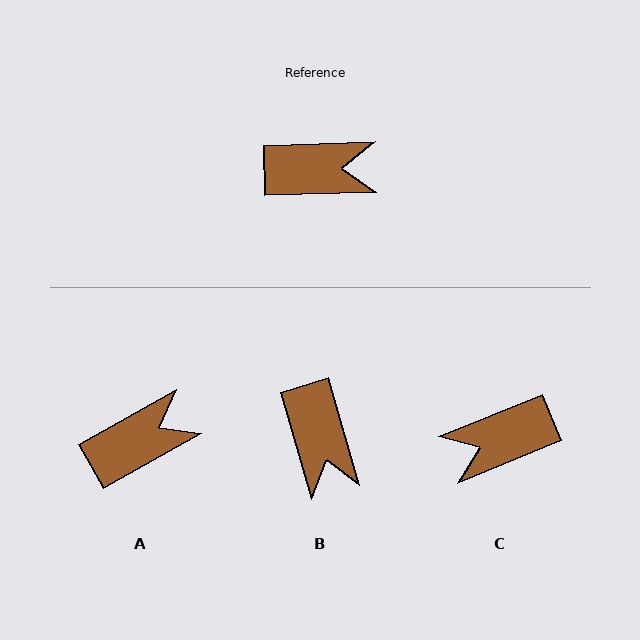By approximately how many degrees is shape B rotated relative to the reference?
Approximately 75 degrees clockwise.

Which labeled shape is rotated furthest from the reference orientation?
C, about 159 degrees away.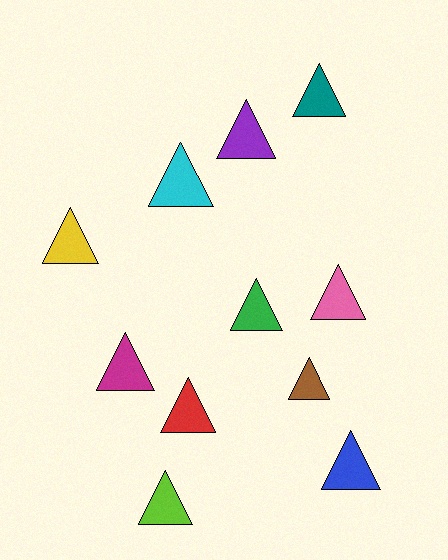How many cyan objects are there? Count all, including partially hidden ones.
There is 1 cyan object.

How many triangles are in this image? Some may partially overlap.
There are 11 triangles.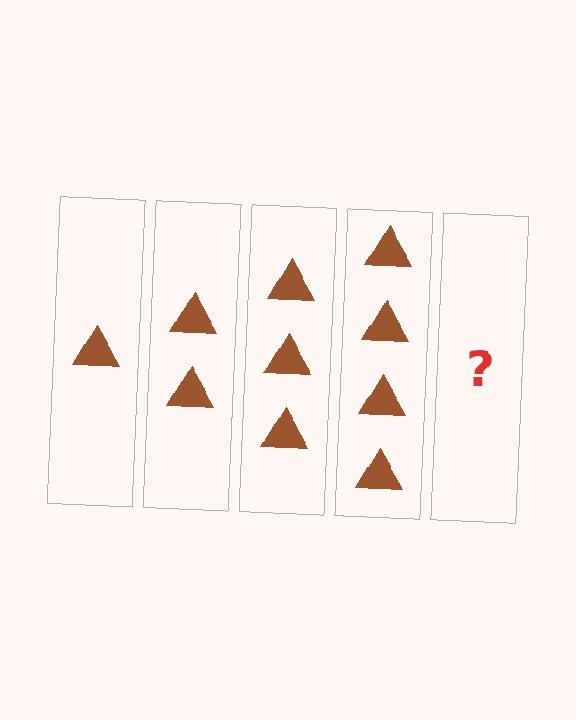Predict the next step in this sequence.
The next step is 5 triangles.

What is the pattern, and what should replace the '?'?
The pattern is that each step adds one more triangle. The '?' should be 5 triangles.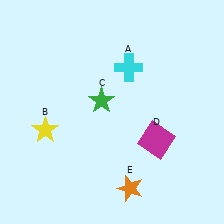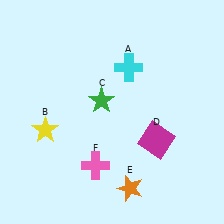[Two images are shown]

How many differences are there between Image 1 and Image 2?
There is 1 difference between the two images.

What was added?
A pink cross (F) was added in Image 2.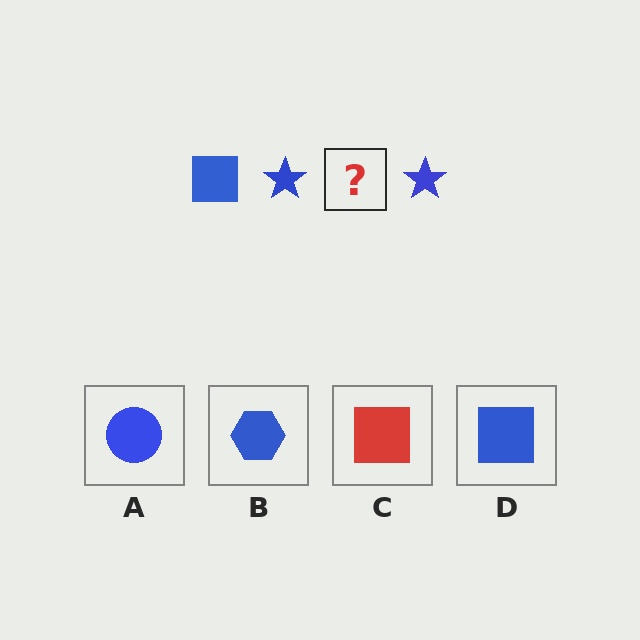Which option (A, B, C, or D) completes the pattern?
D.